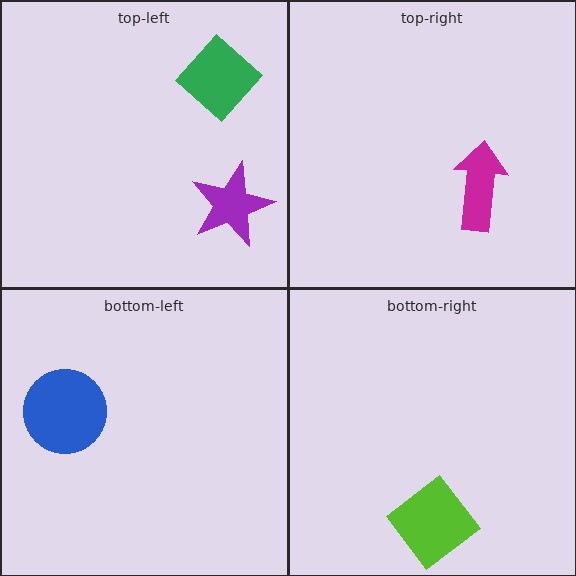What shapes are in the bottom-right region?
The lime diamond.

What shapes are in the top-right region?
The magenta arrow.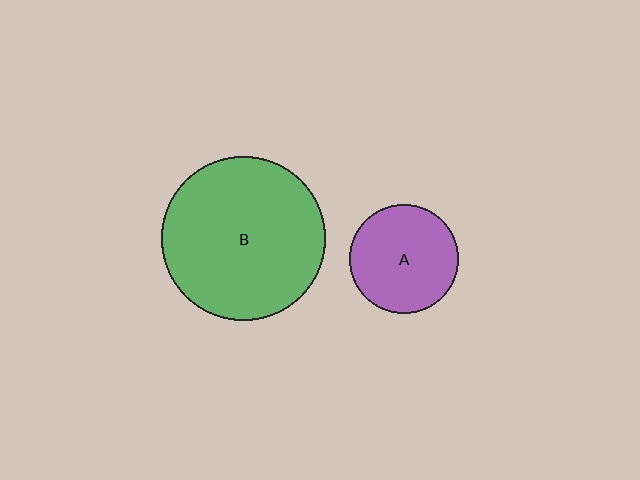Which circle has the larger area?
Circle B (green).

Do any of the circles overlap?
No, none of the circles overlap.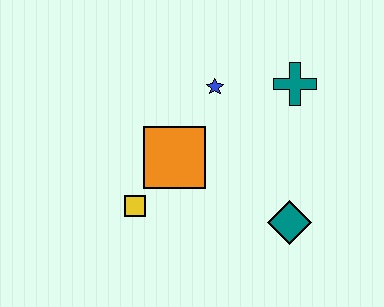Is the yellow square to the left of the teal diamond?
Yes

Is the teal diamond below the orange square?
Yes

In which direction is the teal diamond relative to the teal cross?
The teal diamond is below the teal cross.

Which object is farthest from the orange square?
The teal cross is farthest from the orange square.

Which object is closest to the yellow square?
The orange square is closest to the yellow square.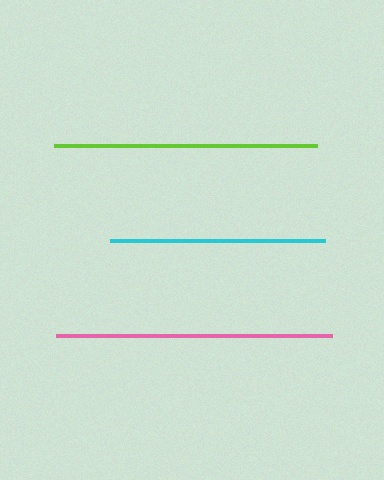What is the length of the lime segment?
The lime segment is approximately 263 pixels long.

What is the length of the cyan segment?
The cyan segment is approximately 215 pixels long.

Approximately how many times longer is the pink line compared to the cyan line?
The pink line is approximately 1.3 times the length of the cyan line.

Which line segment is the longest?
The pink line is the longest at approximately 276 pixels.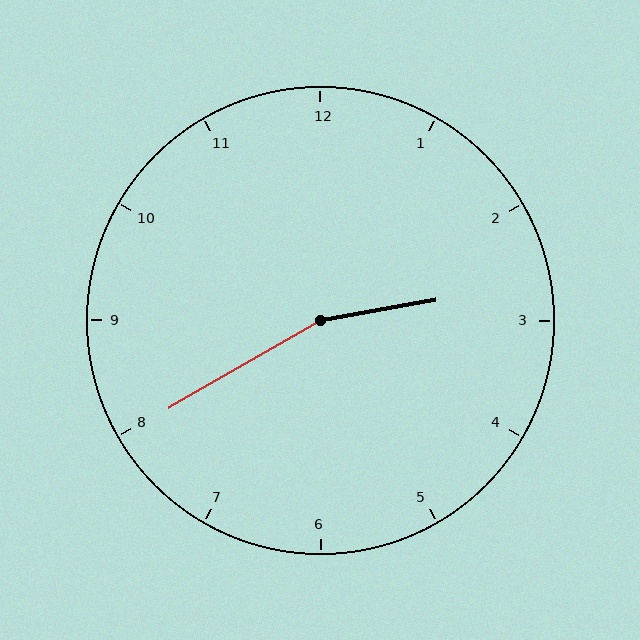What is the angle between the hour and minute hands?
Approximately 160 degrees.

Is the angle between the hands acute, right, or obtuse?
It is obtuse.